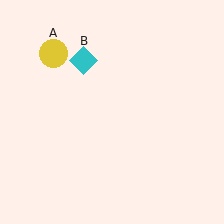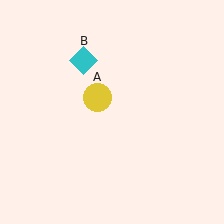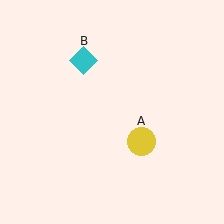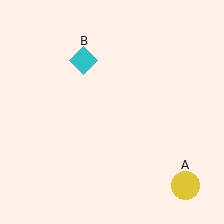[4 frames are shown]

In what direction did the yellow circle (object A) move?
The yellow circle (object A) moved down and to the right.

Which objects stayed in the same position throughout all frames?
Cyan diamond (object B) remained stationary.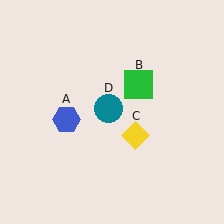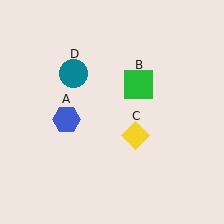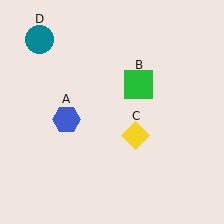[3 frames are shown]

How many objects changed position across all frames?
1 object changed position: teal circle (object D).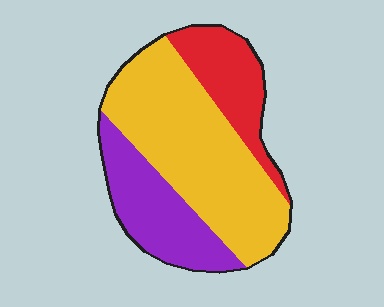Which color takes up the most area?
Yellow, at roughly 55%.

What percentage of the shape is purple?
Purple covers 26% of the shape.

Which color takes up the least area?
Red, at roughly 20%.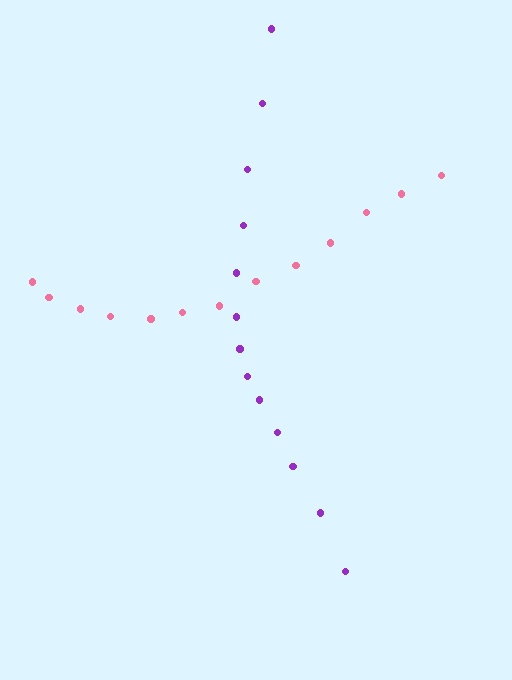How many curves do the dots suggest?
There are 2 distinct paths.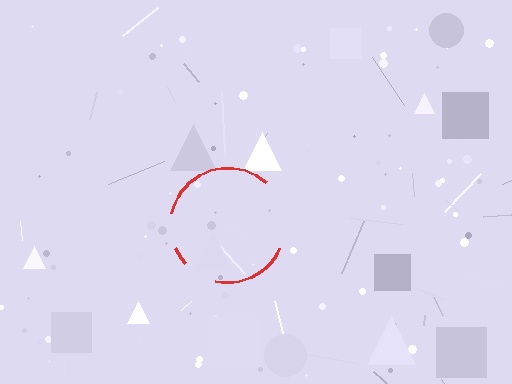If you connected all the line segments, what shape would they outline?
They would outline a circle.